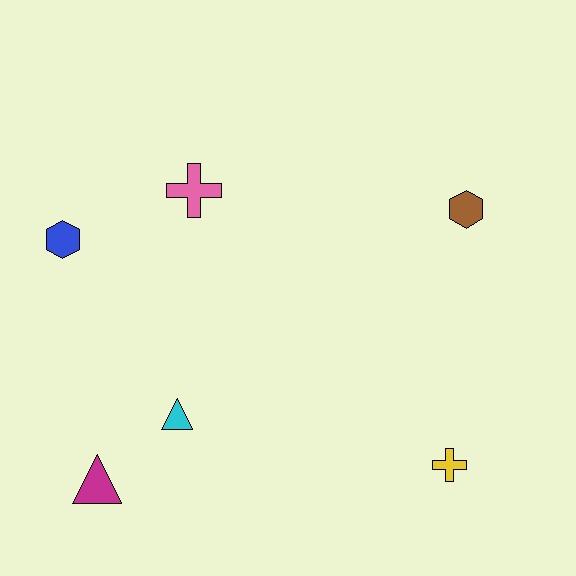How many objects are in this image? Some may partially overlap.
There are 6 objects.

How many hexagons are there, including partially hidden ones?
There are 2 hexagons.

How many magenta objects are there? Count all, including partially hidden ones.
There is 1 magenta object.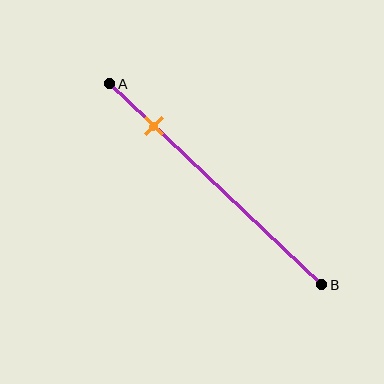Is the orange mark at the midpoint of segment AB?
No, the mark is at about 20% from A, not at the 50% midpoint.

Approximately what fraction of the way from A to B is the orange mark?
The orange mark is approximately 20% of the way from A to B.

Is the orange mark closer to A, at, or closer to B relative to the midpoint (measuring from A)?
The orange mark is closer to point A than the midpoint of segment AB.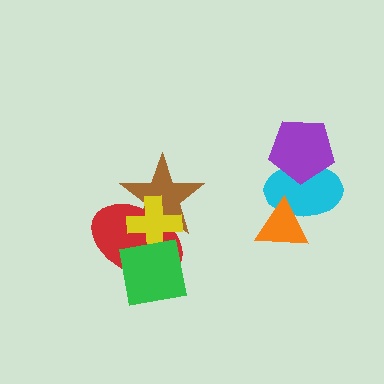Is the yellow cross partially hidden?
Yes, it is partially covered by another shape.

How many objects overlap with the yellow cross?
3 objects overlap with the yellow cross.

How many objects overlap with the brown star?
3 objects overlap with the brown star.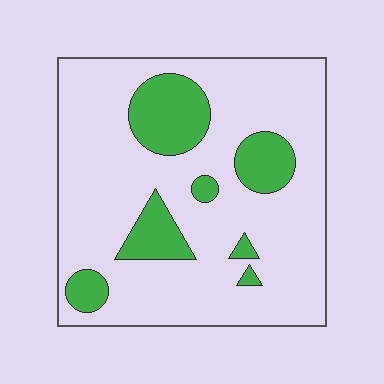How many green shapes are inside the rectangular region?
7.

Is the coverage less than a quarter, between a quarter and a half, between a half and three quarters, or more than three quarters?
Less than a quarter.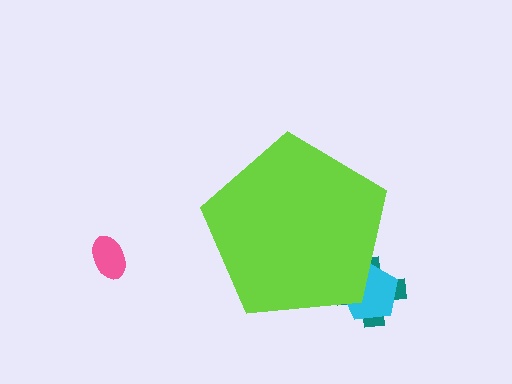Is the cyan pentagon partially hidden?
Yes, the cyan pentagon is partially hidden behind the lime pentagon.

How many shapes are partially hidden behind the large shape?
2 shapes are partially hidden.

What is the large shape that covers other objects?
A lime pentagon.